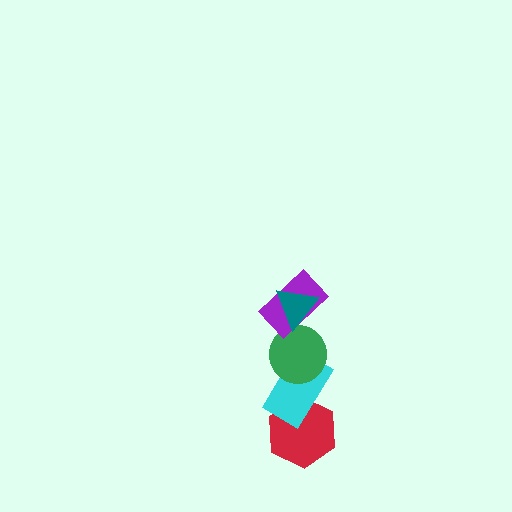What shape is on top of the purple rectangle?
The teal triangle is on top of the purple rectangle.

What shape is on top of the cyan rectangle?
The green circle is on top of the cyan rectangle.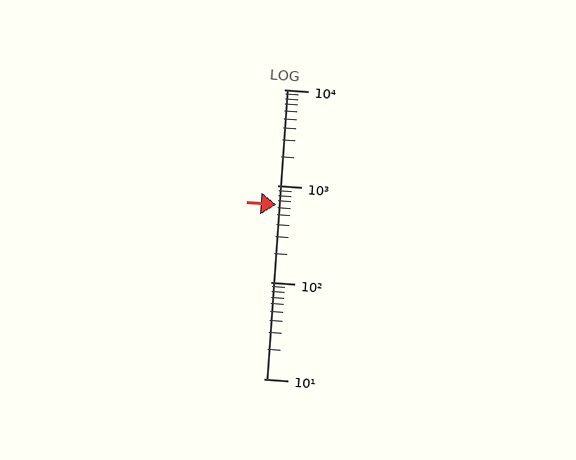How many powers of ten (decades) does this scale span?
The scale spans 3 decades, from 10 to 10000.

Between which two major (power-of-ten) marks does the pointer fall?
The pointer is between 100 and 1000.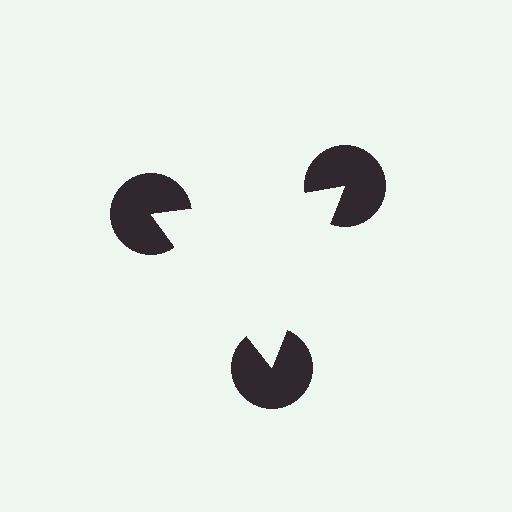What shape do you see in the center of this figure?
An illusory triangle — its edges are inferred from the aligned wedge cuts in the pac-man discs, not physically drawn.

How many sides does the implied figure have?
3 sides.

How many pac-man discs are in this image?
There are 3 — one at each vertex of the illusory triangle.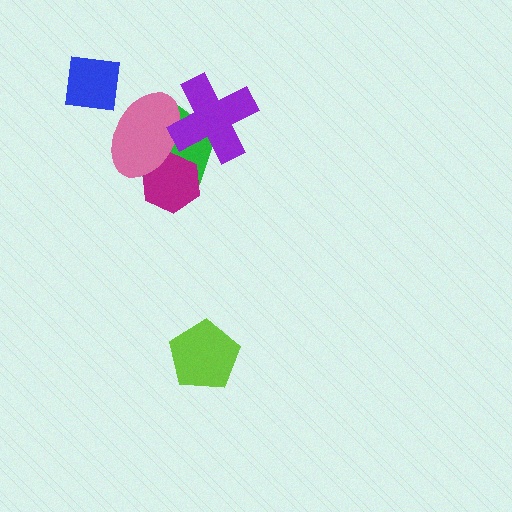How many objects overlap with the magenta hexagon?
2 objects overlap with the magenta hexagon.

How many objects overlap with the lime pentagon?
0 objects overlap with the lime pentagon.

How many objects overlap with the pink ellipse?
3 objects overlap with the pink ellipse.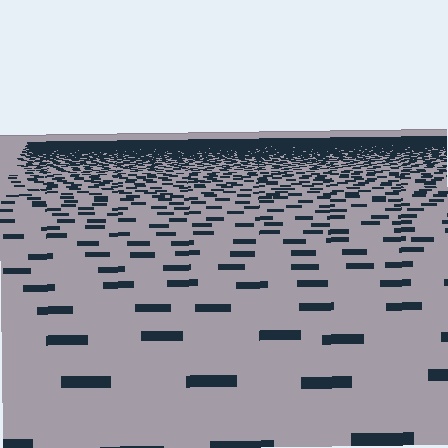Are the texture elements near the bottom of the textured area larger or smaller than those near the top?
Larger. Near the bottom, elements are closer to the viewer and appear at a bigger on-screen size.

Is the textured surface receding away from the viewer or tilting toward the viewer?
The surface is receding away from the viewer. Texture elements get smaller and denser toward the top.